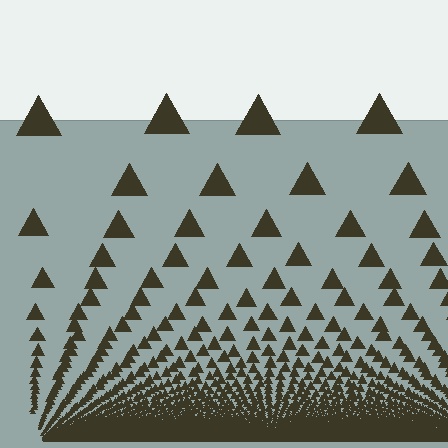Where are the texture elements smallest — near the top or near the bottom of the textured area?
Near the bottom.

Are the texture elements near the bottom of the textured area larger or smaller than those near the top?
Smaller. The gradient is inverted — elements near the bottom are smaller and denser.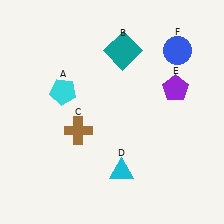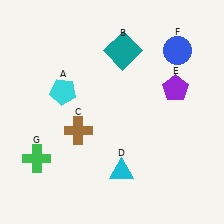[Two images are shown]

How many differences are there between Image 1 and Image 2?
There is 1 difference between the two images.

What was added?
A green cross (G) was added in Image 2.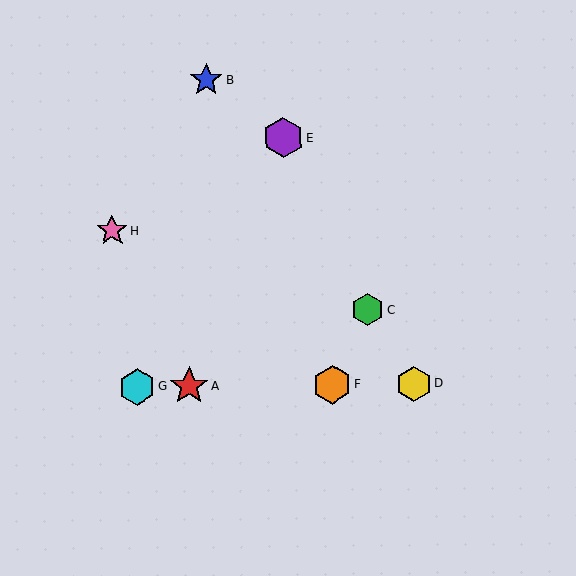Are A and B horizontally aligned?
No, A is at y≈386 and B is at y≈80.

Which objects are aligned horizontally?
Objects A, D, F, G are aligned horizontally.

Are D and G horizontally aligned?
Yes, both are at y≈384.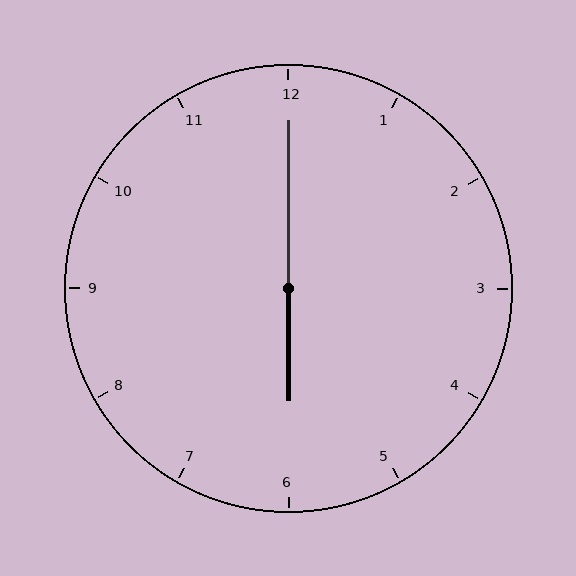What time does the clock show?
6:00.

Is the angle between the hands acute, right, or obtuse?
It is obtuse.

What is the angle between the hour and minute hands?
Approximately 180 degrees.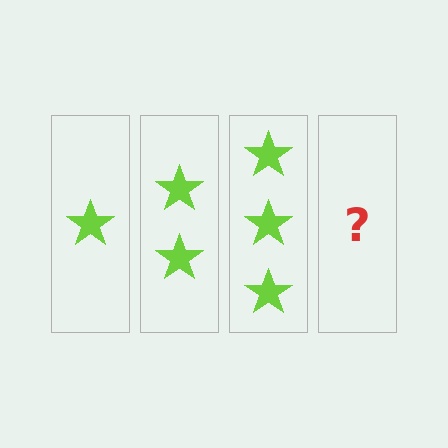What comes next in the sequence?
The next element should be 4 stars.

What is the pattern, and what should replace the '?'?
The pattern is that each step adds one more star. The '?' should be 4 stars.